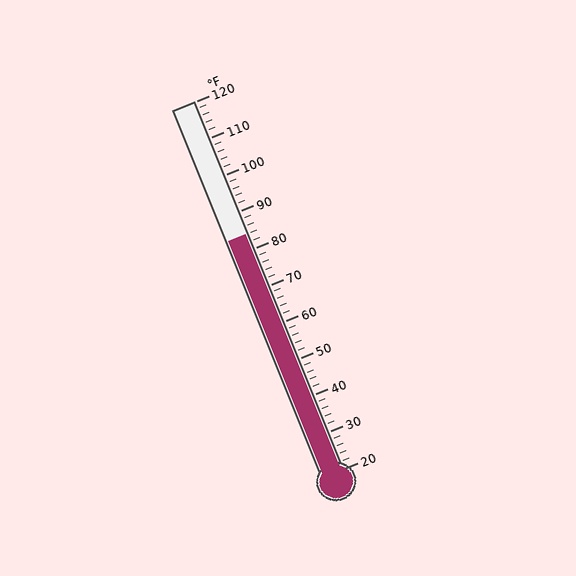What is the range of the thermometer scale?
The thermometer scale ranges from 20°F to 120°F.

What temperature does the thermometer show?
The thermometer shows approximately 84°F.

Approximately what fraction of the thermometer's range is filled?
The thermometer is filled to approximately 65% of its range.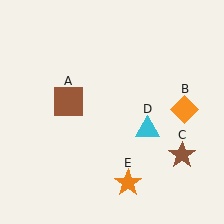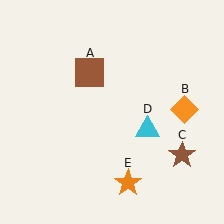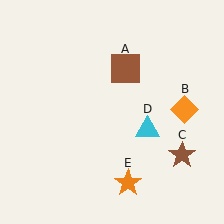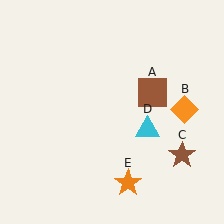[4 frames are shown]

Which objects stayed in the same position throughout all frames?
Orange diamond (object B) and brown star (object C) and cyan triangle (object D) and orange star (object E) remained stationary.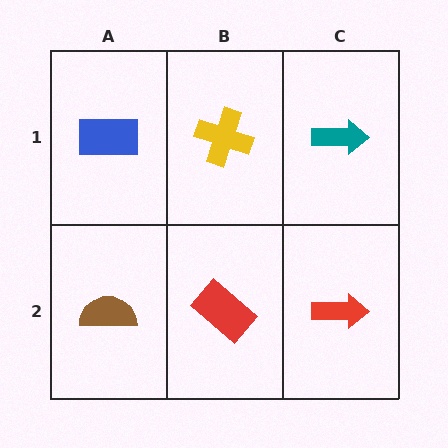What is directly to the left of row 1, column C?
A yellow cross.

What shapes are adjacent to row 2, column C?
A teal arrow (row 1, column C), a red rectangle (row 2, column B).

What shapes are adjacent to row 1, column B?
A red rectangle (row 2, column B), a blue rectangle (row 1, column A), a teal arrow (row 1, column C).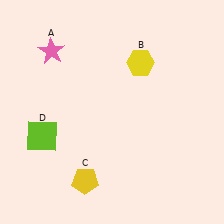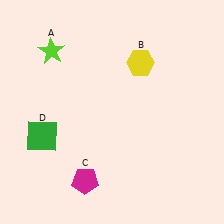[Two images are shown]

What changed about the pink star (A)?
In Image 1, A is pink. In Image 2, it changed to lime.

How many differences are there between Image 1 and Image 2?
There are 3 differences between the two images.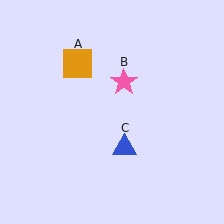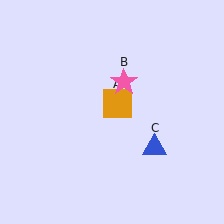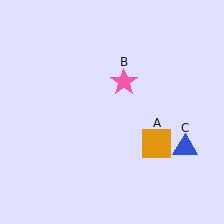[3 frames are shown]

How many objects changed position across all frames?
2 objects changed position: orange square (object A), blue triangle (object C).